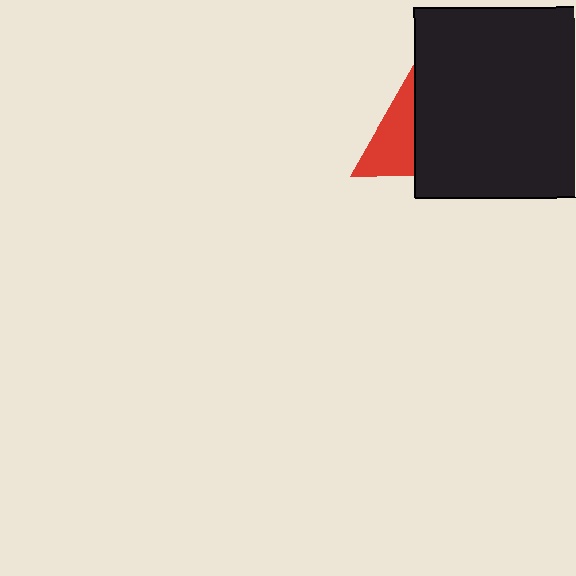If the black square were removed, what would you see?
You would see the complete red triangle.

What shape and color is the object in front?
The object in front is a black square.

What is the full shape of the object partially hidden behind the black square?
The partially hidden object is a red triangle.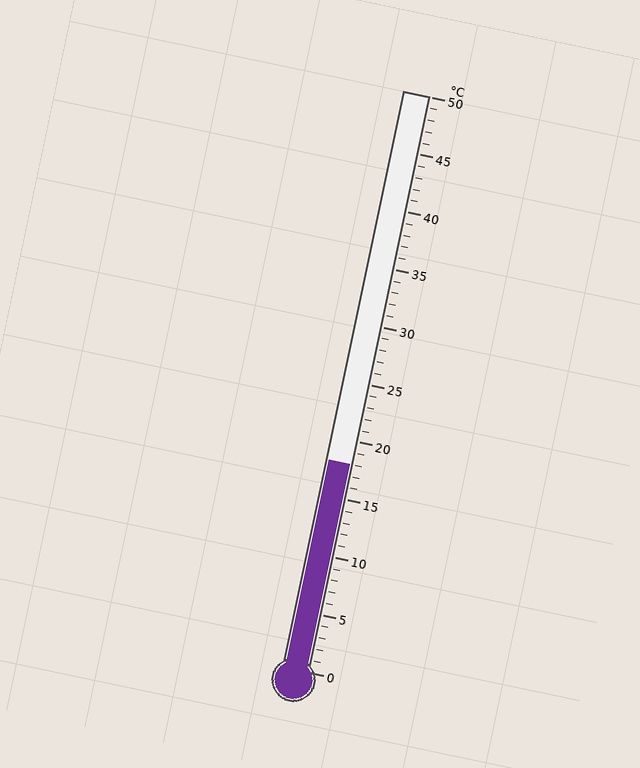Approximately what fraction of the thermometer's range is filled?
The thermometer is filled to approximately 35% of its range.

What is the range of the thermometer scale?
The thermometer scale ranges from 0°C to 50°C.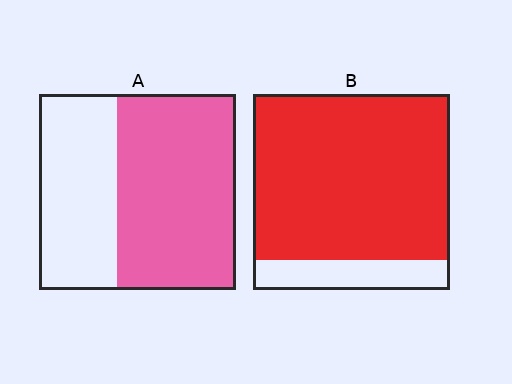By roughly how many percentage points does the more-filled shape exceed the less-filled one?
By roughly 25 percentage points (B over A).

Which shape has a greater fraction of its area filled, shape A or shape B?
Shape B.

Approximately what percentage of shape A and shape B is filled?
A is approximately 60% and B is approximately 85%.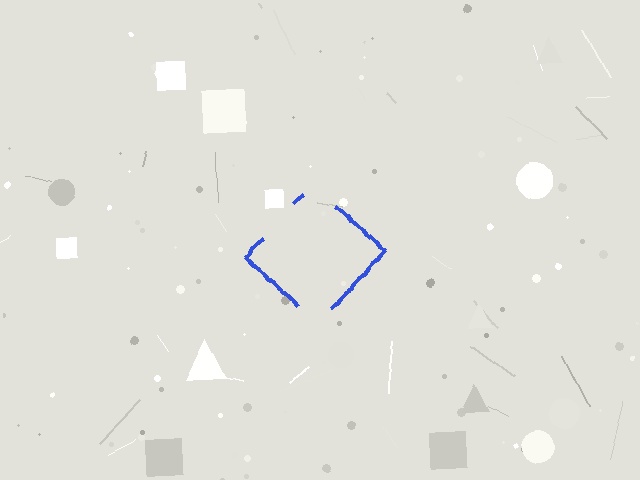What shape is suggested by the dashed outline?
The dashed outline suggests a diamond.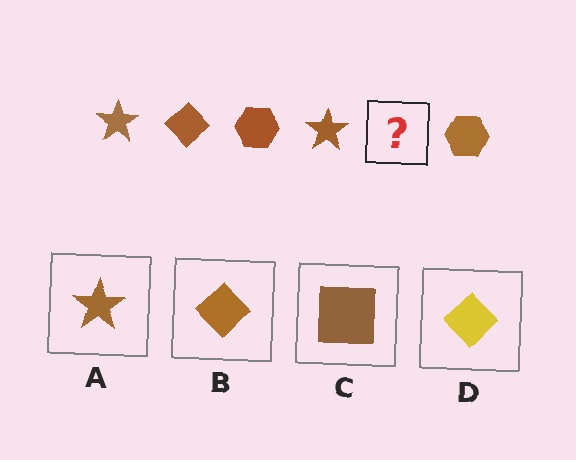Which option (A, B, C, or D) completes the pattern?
B.